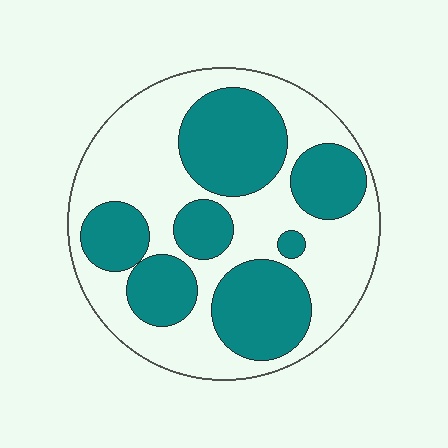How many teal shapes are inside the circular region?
7.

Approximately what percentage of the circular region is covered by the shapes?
Approximately 45%.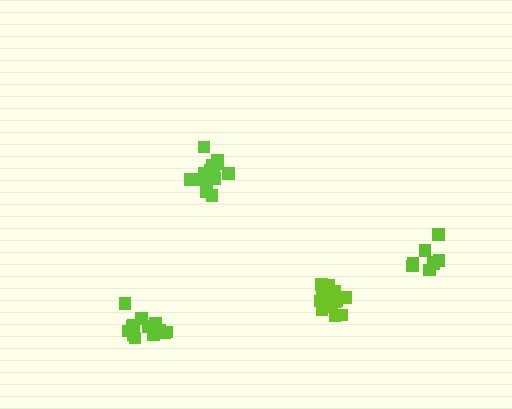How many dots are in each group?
Group 1: 15 dots, Group 2: 14 dots, Group 3: 9 dots, Group 4: 13 dots (51 total).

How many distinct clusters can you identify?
There are 4 distinct clusters.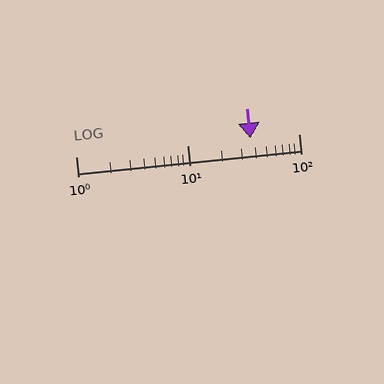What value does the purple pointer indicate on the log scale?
The pointer indicates approximately 37.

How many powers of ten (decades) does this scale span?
The scale spans 2 decades, from 1 to 100.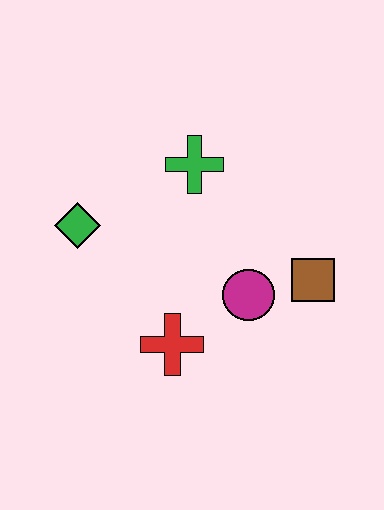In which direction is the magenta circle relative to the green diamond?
The magenta circle is to the right of the green diamond.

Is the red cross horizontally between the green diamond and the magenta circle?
Yes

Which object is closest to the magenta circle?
The brown square is closest to the magenta circle.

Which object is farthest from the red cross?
The green cross is farthest from the red cross.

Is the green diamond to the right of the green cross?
No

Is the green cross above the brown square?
Yes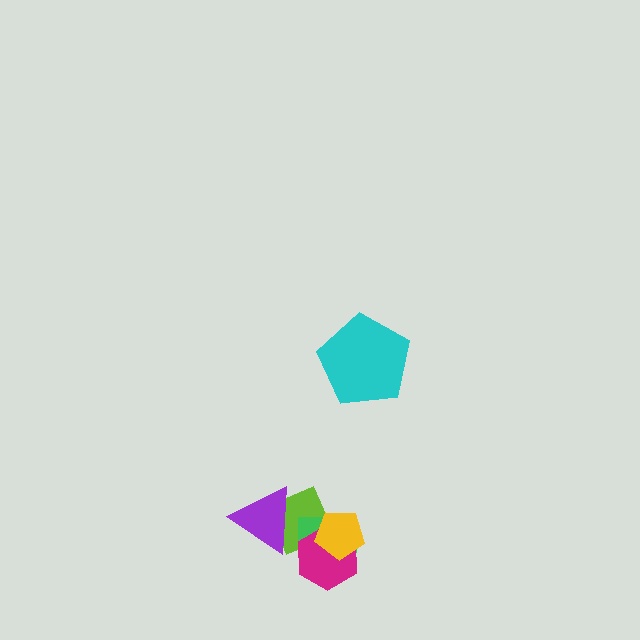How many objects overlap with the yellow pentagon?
3 objects overlap with the yellow pentagon.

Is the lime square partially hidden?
Yes, it is partially covered by another shape.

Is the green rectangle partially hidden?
Yes, it is partially covered by another shape.